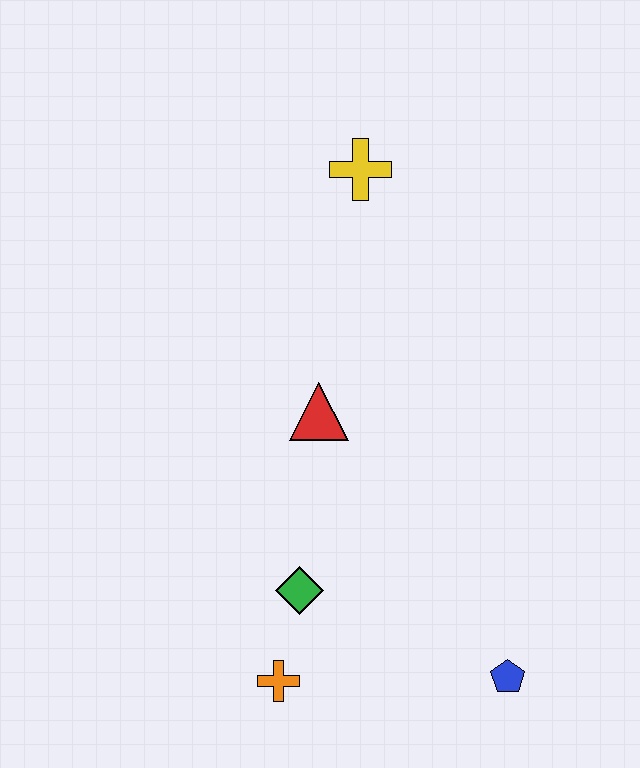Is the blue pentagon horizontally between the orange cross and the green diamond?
No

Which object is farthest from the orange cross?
The yellow cross is farthest from the orange cross.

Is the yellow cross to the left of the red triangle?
No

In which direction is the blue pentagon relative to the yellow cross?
The blue pentagon is below the yellow cross.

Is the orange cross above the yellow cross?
No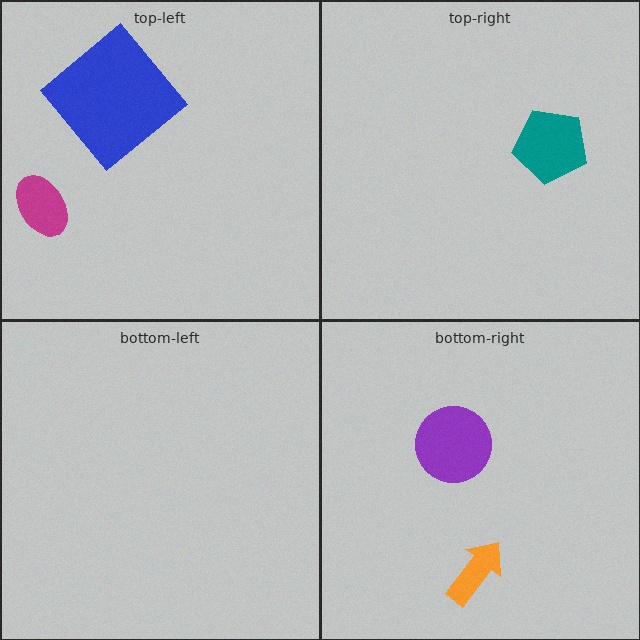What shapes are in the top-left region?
The blue diamond, the magenta ellipse.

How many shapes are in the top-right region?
1.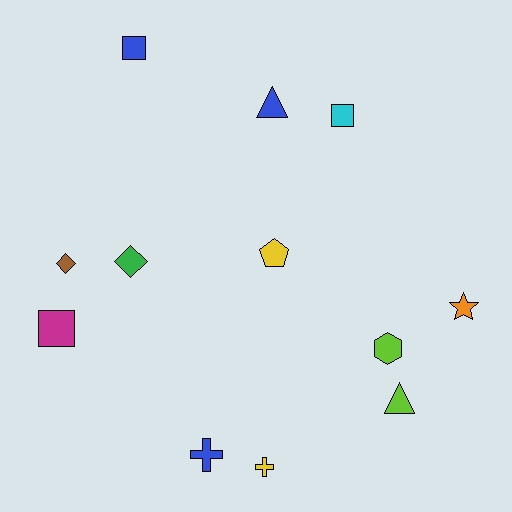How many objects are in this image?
There are 12 objects.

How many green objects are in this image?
There is 1 green object.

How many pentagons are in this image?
There is 1 pentagon.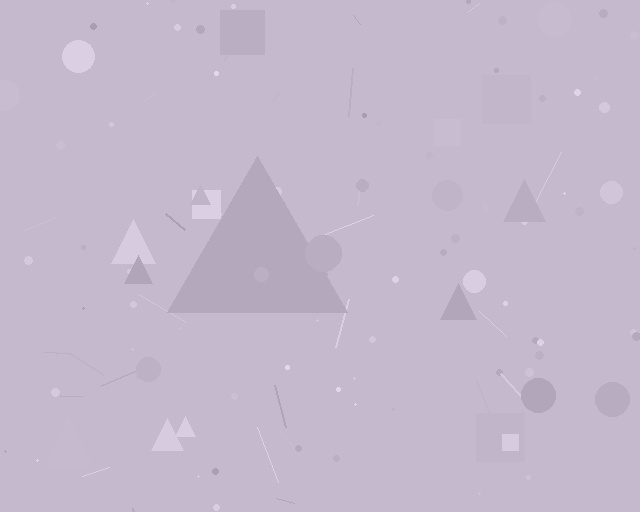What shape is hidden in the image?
A triangle is hidden in the image.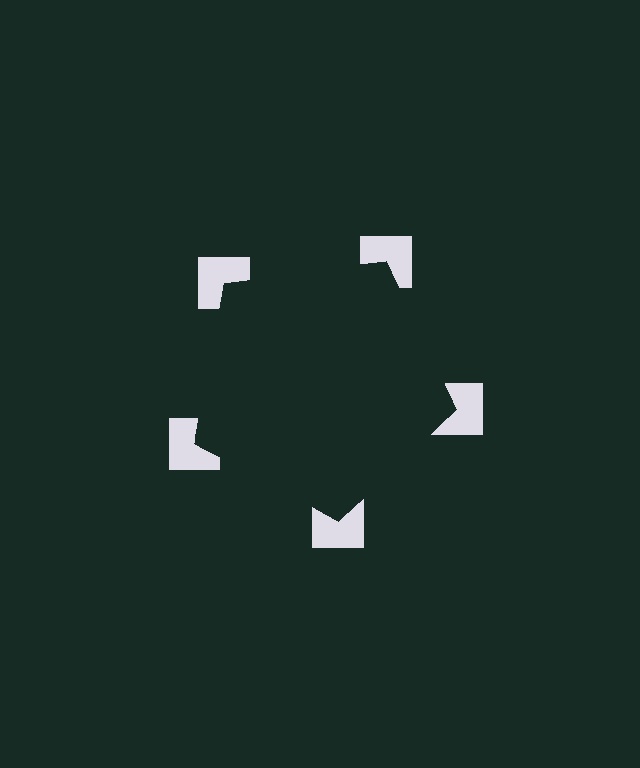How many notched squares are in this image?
There are 5 — one at each vertex of the illusory pentagon.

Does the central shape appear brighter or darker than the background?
It typically appears slightly darker than the background, even though no actual brightness change is drawn.